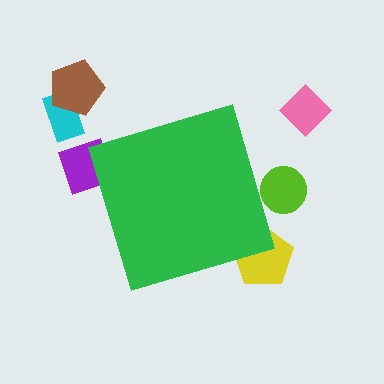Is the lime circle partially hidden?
Yes, the lime circle is partially hidden behind the green diamond.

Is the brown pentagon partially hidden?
No, the brown pentagon is fully visible.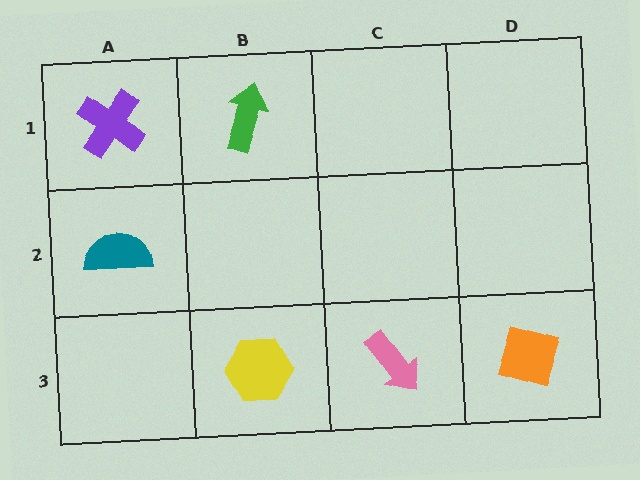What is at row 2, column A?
A teal semicircle.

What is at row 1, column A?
A purple cross.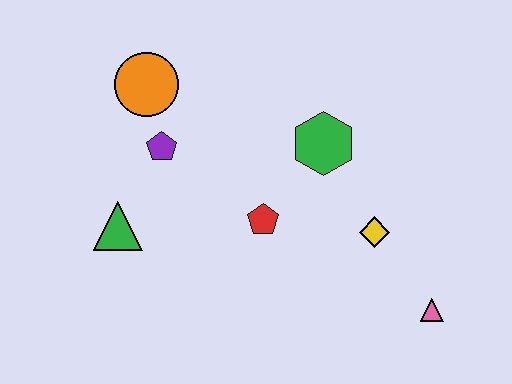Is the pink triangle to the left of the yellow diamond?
No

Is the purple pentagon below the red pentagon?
No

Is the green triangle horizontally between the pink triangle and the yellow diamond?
No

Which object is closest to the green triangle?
The purple pentagon is closest to the green triangle.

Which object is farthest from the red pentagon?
The pink triangle is farthest from the red pentagon.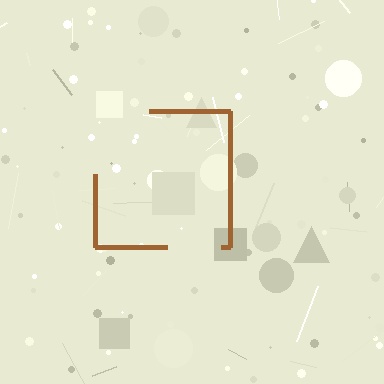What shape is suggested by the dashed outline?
The dashed outline suggests a square.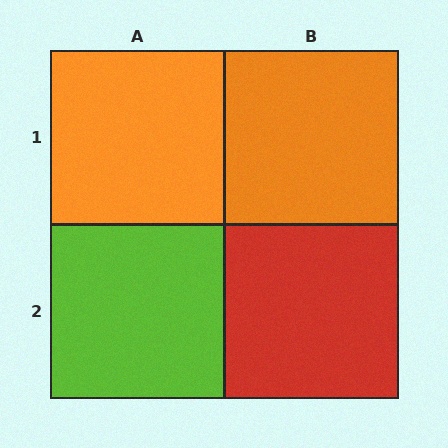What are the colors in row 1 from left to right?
Orange, orange.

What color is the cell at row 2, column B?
Red.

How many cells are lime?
1 cell is lime.